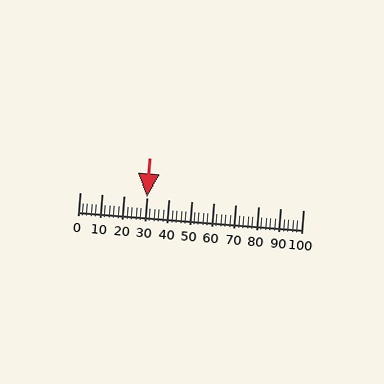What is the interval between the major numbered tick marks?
The major tick marks are spaced 10 units apart.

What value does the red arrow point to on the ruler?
The red arrow points to approximately 30.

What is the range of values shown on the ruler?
The ruler shows values from 0 to 100.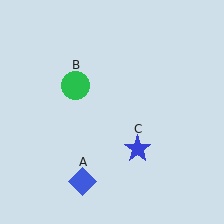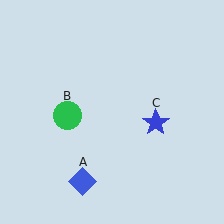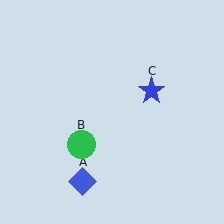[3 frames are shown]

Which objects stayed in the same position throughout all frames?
Blue diamond (object A) remained stationary.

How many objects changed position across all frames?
2 objects changed position: green circle (object B), blue star (object C).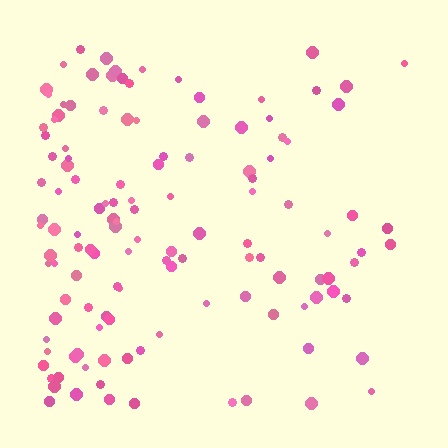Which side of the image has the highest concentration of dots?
The left.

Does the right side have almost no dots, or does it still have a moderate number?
Still a moderate number, just noticeably fewer than the left.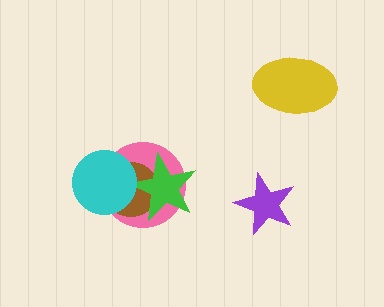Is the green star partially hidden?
Yes, it is partially covered by another shape.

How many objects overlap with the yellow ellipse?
0 objects overlap with the yellow ellipse.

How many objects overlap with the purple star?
0 objects overlap with the purple star.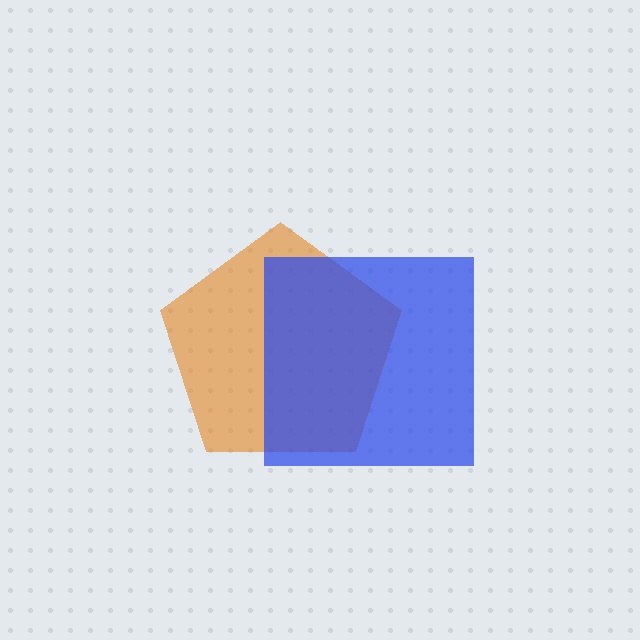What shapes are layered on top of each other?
The layered shapes are: an orange pentagon, a blue square.